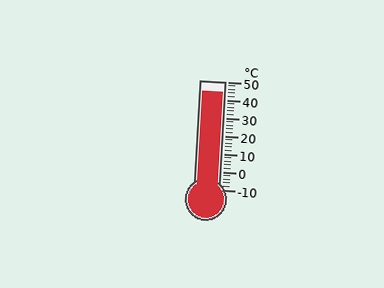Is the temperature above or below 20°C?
The temperature is above 20°C.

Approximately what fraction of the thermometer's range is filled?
The thermometer is filled to approximately 90% of its range.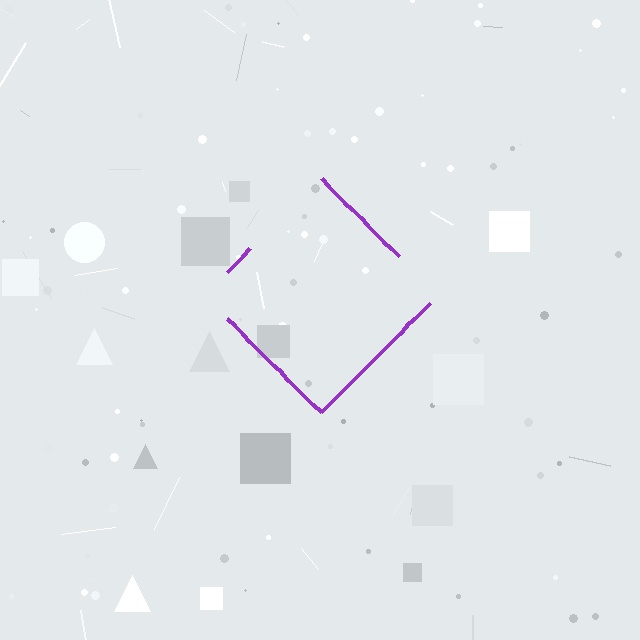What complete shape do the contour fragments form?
The contour fragments form a diamond.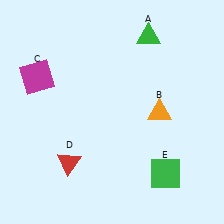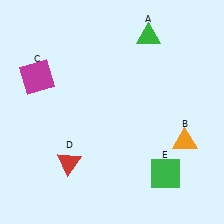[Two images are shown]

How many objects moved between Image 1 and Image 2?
1 object moved between the two images.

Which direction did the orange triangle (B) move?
The orange triangle (B) moved down.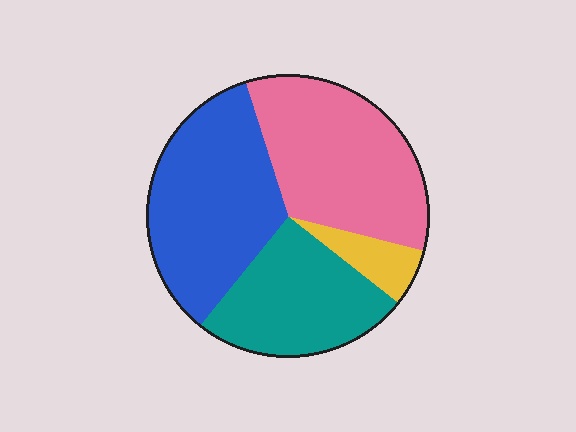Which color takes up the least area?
Yellow, at roughly 5%.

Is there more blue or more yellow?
Blue.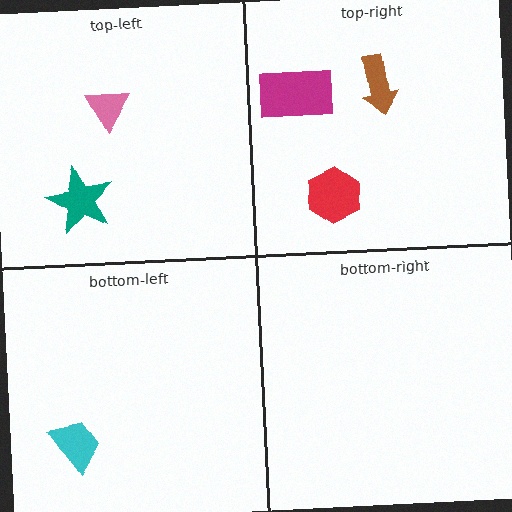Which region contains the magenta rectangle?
The top-right region.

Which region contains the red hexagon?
The top-right region.